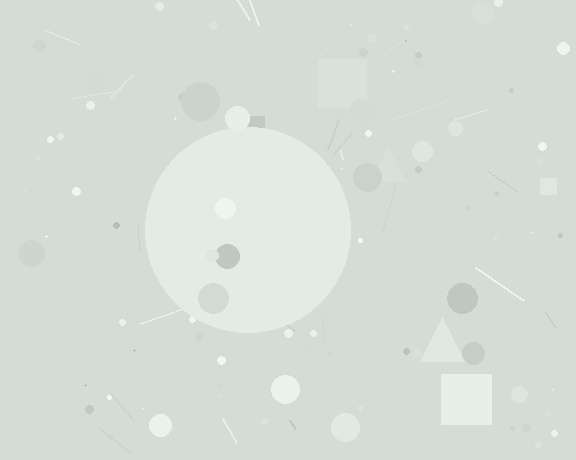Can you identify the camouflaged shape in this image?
The camouflaged shape is a circle.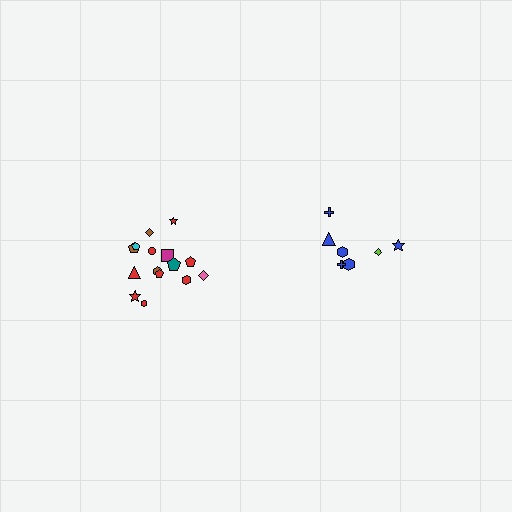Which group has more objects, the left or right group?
The left group.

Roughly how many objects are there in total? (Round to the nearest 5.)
Roughly 20 objects in total.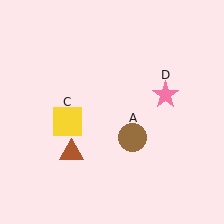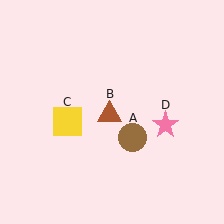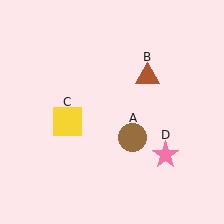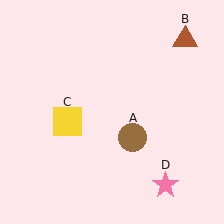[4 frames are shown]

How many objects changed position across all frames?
2 objects changed position: brown triangle (object B), pink star (object D).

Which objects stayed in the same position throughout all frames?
Brown circle (object A) and yellow square (object C) remained stationary.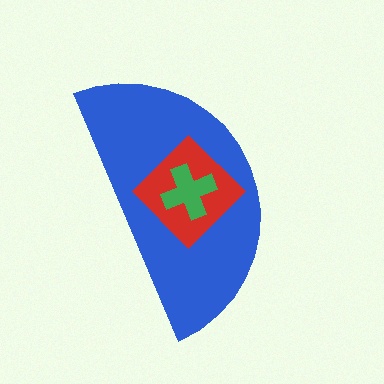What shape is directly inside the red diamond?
The green cross.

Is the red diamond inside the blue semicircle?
Yes.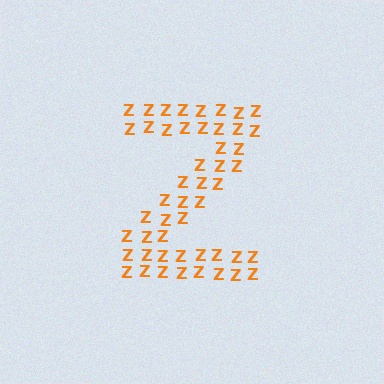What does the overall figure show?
The overall figure shows the letter Z.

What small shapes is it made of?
It is made of small letter Z's.